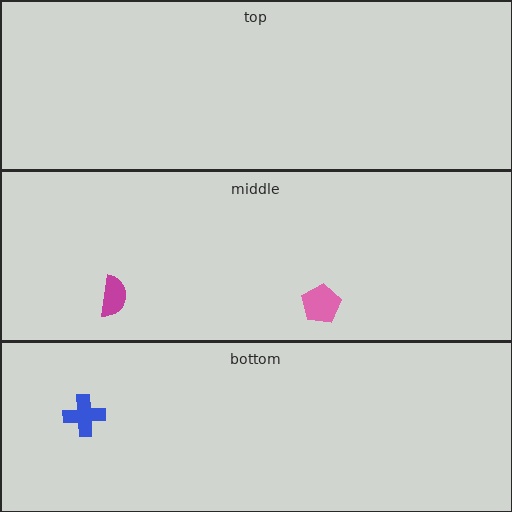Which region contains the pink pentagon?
The middle region.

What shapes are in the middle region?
The pink pentagon, the magenta semicircle.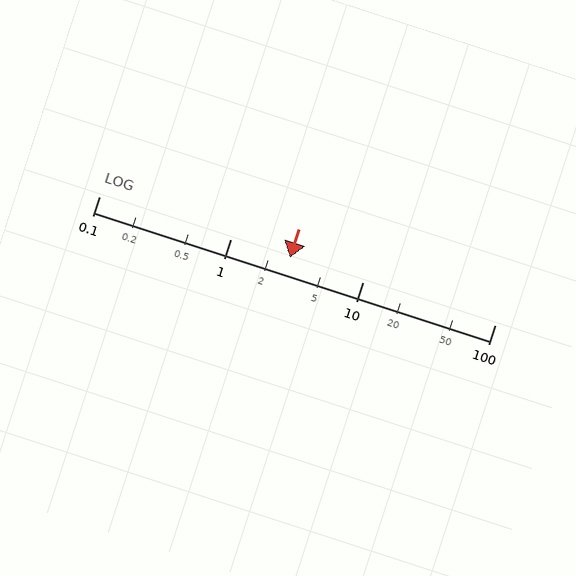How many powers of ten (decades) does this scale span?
The scale spans 3 decades, from 0.1 to 100.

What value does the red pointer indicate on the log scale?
The pointer indicates approximately 2.8.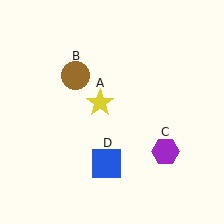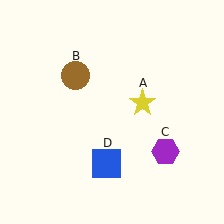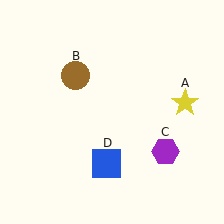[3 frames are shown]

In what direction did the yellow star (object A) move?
The yellow star (object A) moved right.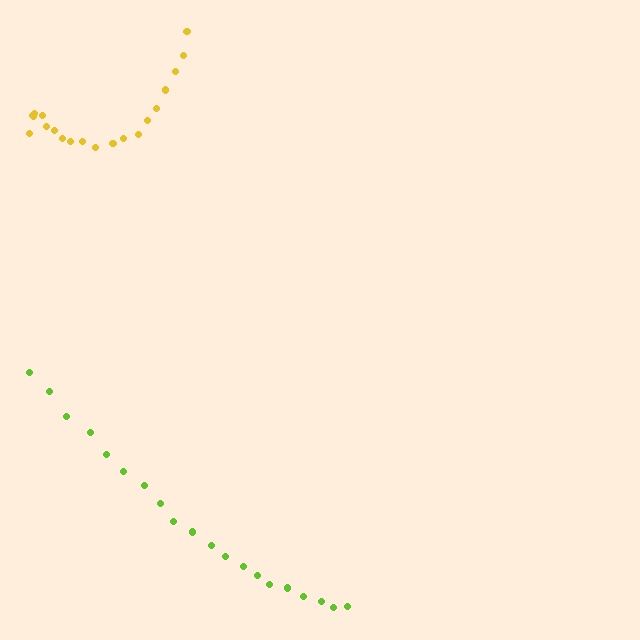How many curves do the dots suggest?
There are 2 distinct paths.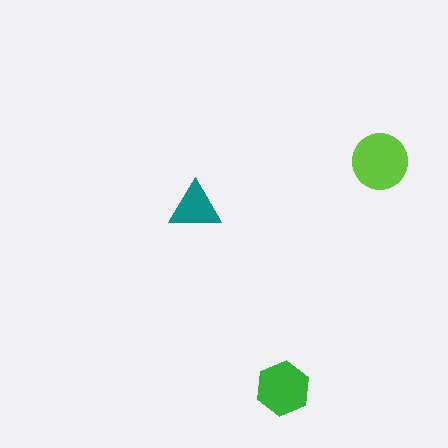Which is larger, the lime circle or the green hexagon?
The lime circle.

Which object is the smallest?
The teal triangle.